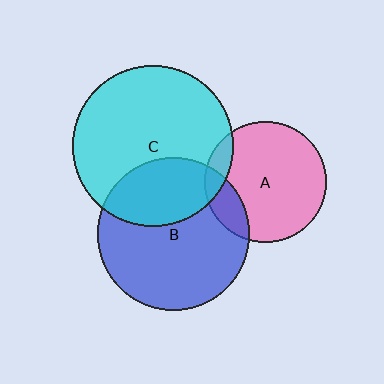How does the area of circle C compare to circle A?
Approximately 1.8 times.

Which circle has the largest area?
Circle C (cyan).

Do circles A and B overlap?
Yes.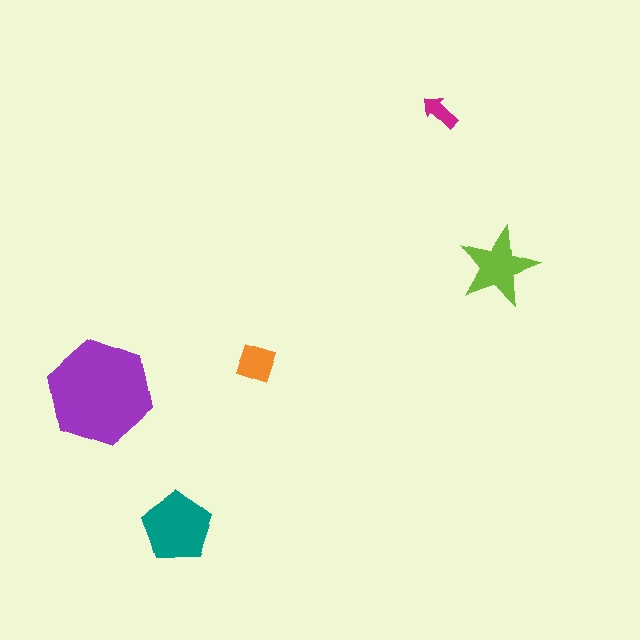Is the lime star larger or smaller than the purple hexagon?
Smaller.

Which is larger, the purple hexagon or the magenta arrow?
The purple hexagon.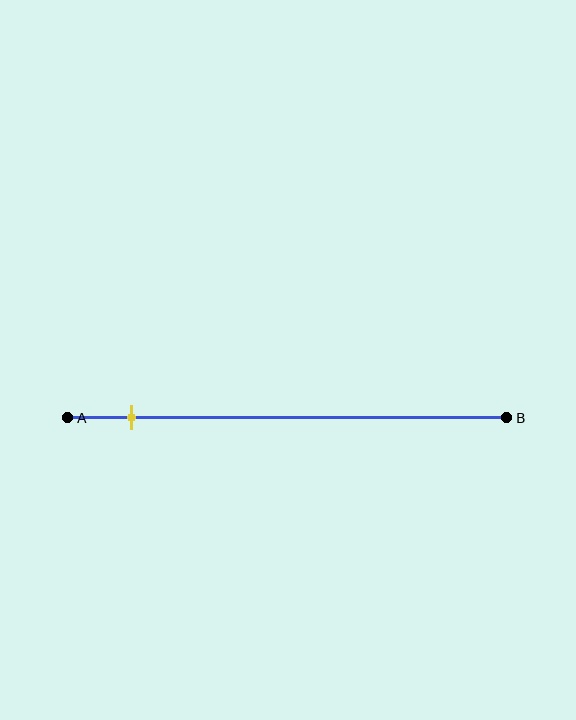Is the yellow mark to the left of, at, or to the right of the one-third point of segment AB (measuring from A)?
The yellow mark is to the left of the one-third point of segment AB.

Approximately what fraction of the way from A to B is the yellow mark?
The yellow mark is approximately 15% of the way from A to B.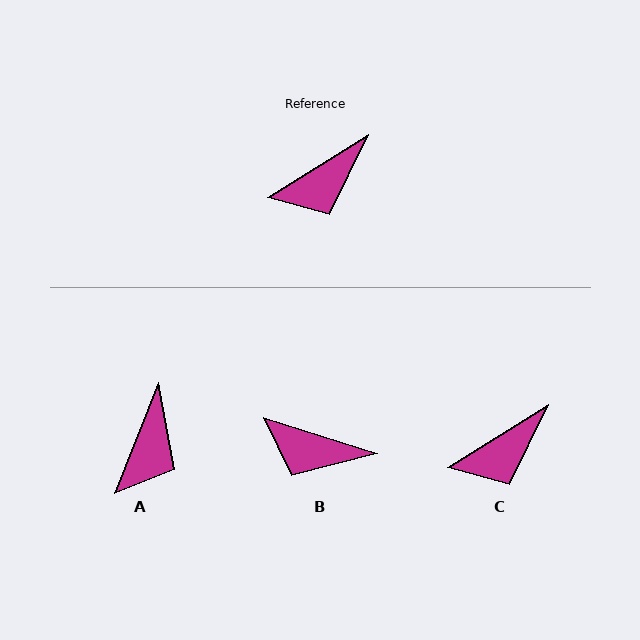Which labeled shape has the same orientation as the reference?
C.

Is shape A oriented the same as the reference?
No, it is off by about 36 degrees.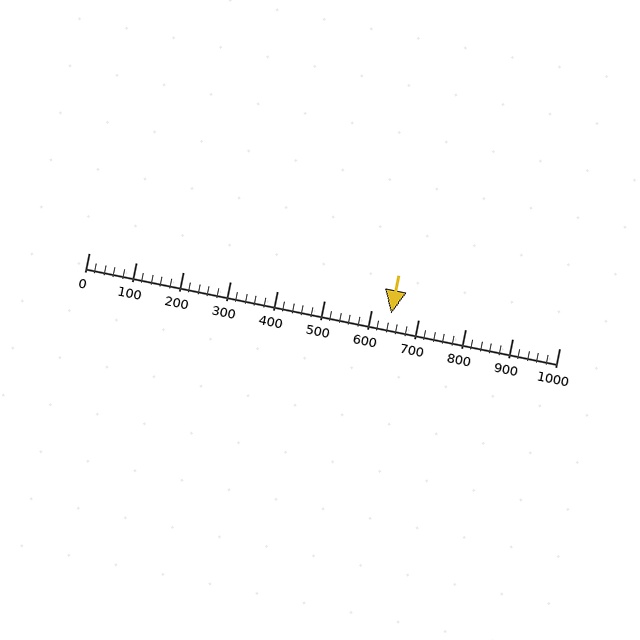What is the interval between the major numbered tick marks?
The major tick marks are spaced 100 units apart.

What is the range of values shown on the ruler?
The ruler shows values from 0 to 1000.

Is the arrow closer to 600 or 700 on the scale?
The arrow is closer to 600.